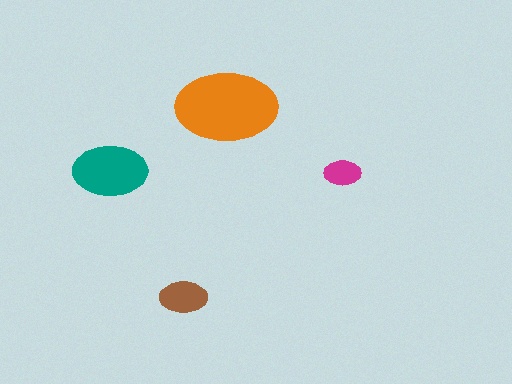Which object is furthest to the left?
The teal ellipse is leftmost.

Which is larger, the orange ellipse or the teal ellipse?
The orange one.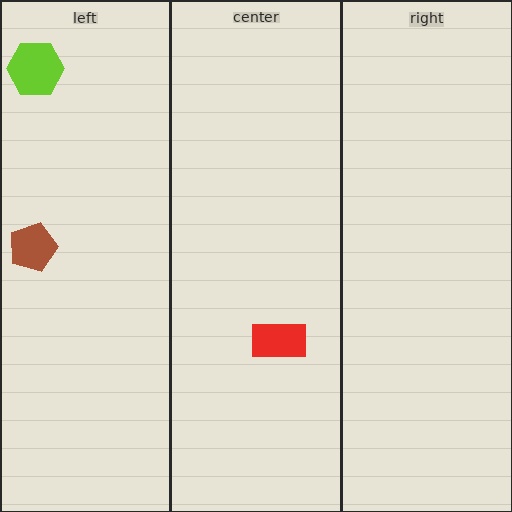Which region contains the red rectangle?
The center region.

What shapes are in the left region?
The brown pentagon, the lime hexagon.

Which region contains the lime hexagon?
The left region.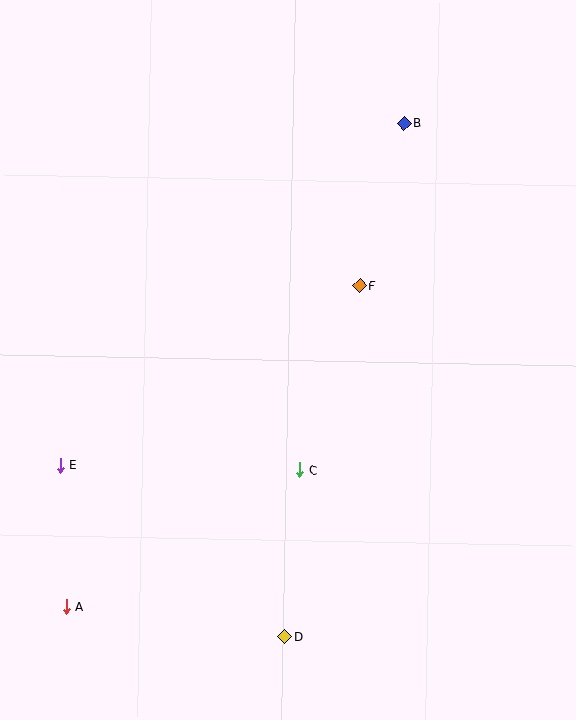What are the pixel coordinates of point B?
Point B is at (404, 123).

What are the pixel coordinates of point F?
Point F is at (360, 285).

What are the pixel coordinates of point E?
Point E is at (60, 465).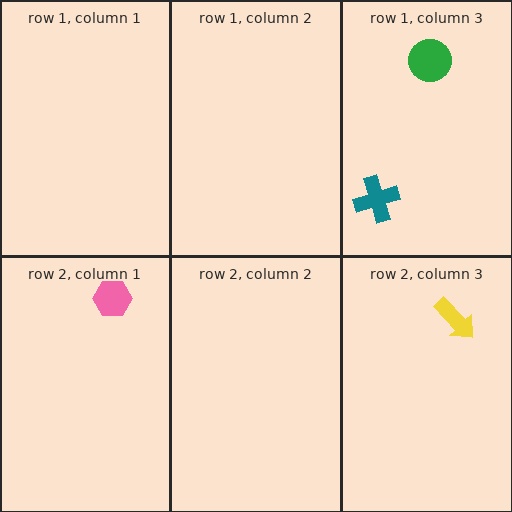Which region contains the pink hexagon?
The row 2, column 1 region.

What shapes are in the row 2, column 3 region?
The yellow arrow.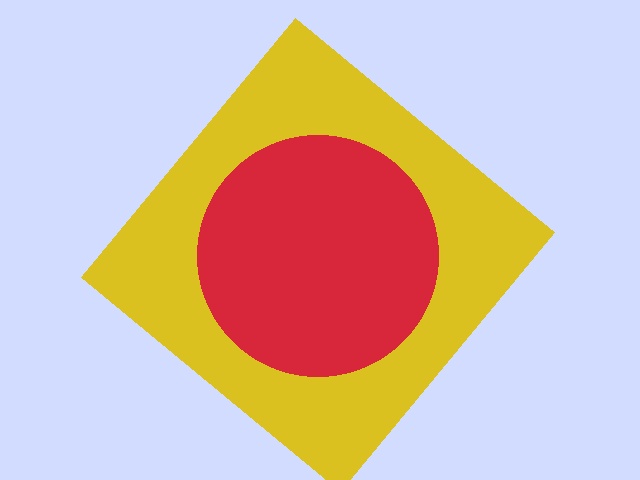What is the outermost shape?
The yellow diamond.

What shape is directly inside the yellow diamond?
The red circle.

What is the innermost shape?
The red circle.